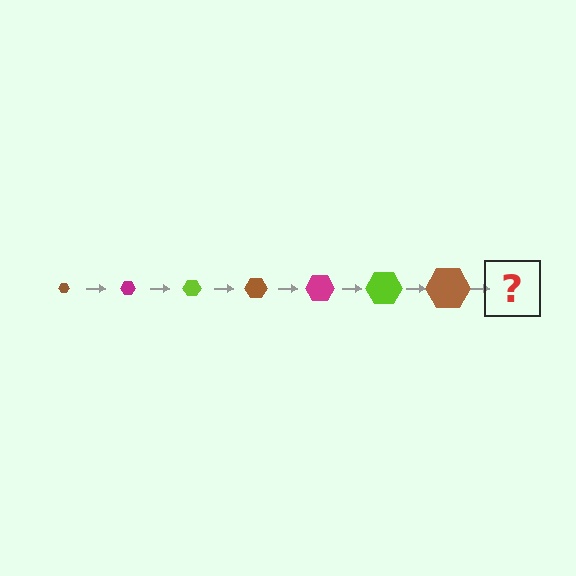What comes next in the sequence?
The next element should be a magenta hexagon, larger than the previous one.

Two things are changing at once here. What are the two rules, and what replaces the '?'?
The two rules are that the hexagon grows larger each step and the color cycles through brown, magenta, and lime. The '?' should be a magenta hexagon, larger than the previous one.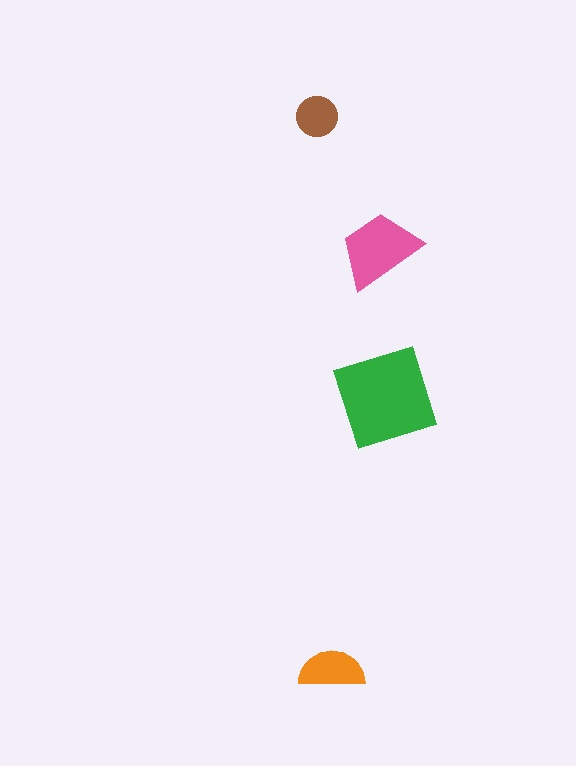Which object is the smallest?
The brown circle.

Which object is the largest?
The green diamond.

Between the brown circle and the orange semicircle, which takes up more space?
The orange semicircle.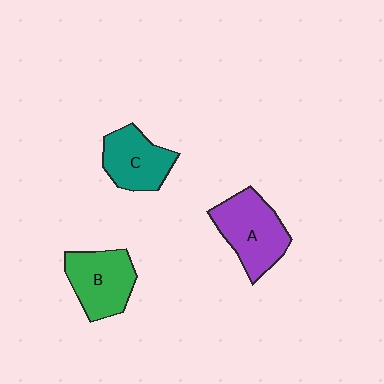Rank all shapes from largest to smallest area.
From largest to smallest: A (purple), B (green), C (teal).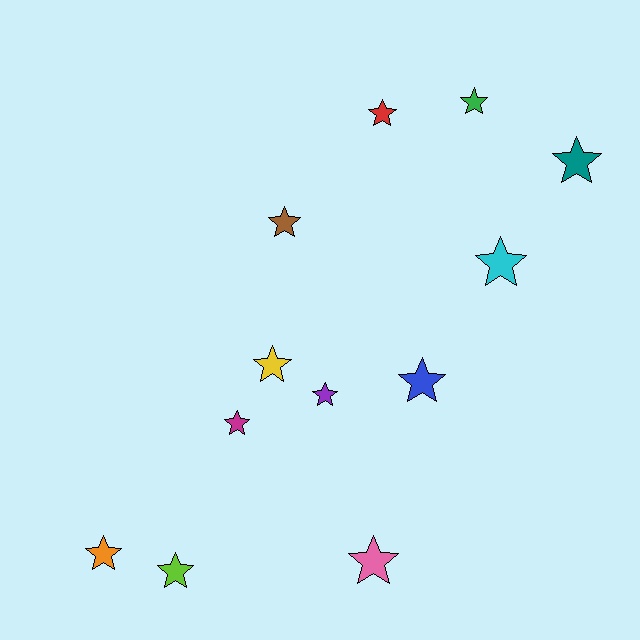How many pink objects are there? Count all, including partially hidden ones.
There is 1 pink object.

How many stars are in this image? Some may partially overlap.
There are 12 stars.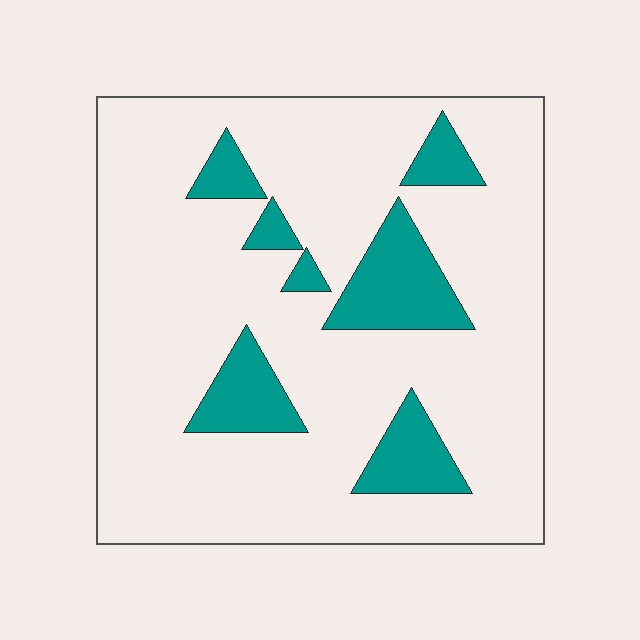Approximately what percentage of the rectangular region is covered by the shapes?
Approximately 15%.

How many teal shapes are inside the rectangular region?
7.